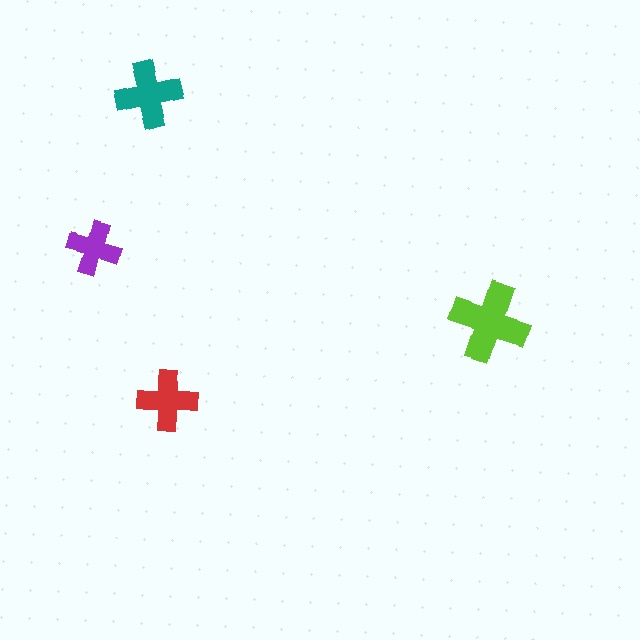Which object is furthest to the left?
The purple cross is leftmost.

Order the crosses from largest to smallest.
the lime one, the teal one, the red one, the purple one.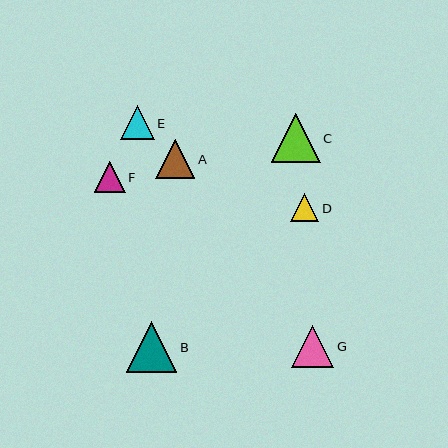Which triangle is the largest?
Triangle B is the largest with a size of approximately 50 pixels.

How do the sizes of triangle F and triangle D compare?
Triangle F and triangle D are approximately the same size.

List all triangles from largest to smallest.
From largest to smallest: B, C, G, A, E, F, D.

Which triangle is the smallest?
Triangle D is the smallest with a size of approximately 28 pixels.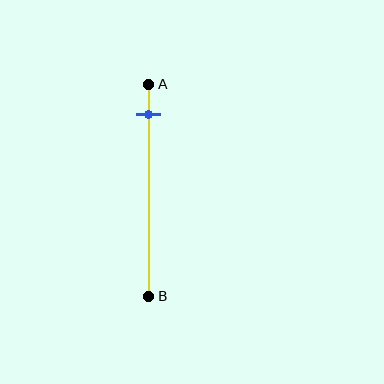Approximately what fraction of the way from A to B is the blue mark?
The blue mark is approximately 15% of the way from A to B.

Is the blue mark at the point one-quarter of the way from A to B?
No, the mark is at about 15% from A, not at the 25% one-quarter point.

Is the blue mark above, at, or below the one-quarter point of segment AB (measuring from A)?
The blue mark is above the one-quarter point of segment AB.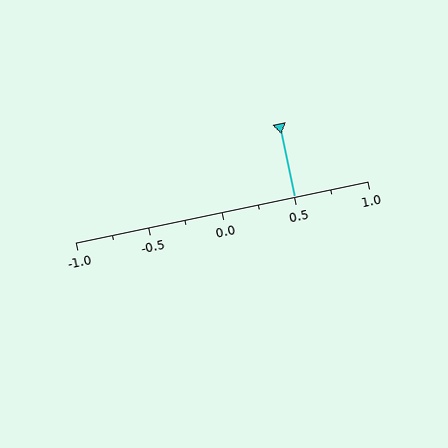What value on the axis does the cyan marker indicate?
The marker indicates approximately 0.5.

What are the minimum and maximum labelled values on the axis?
The axis runs from -1.0 to 1.0.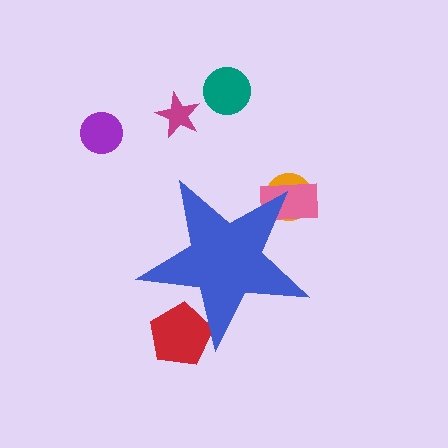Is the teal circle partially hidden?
No, the teal circle is fully visible.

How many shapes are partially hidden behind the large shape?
3 shapes are partially hidden.